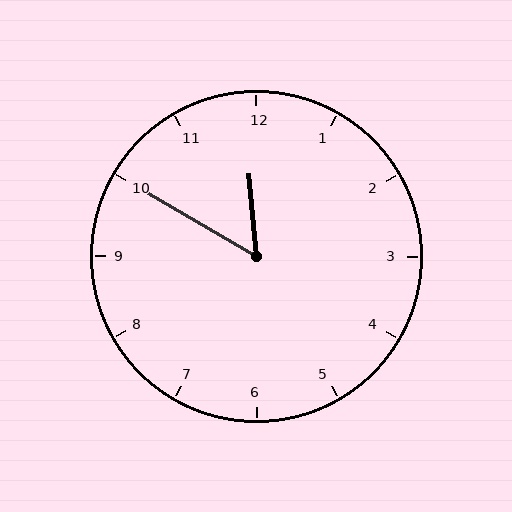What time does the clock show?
11:50.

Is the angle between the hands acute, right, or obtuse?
It is acute.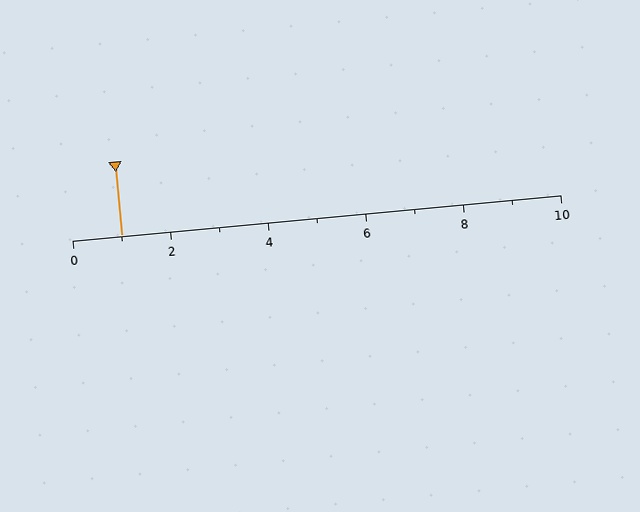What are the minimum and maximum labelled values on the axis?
The axis runs from 0 to 10.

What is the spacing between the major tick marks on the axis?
The major ticks are spaced 2 apart.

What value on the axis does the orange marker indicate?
The marker indicates approximately 1.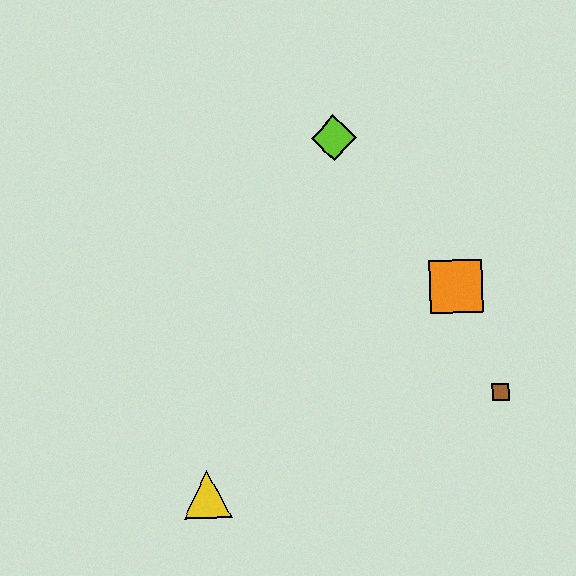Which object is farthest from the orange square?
The yellow triangle is farthest from the orange square.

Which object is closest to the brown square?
The orange square is closest to the brown square.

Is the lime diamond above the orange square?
Yes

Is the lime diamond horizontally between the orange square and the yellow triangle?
Yes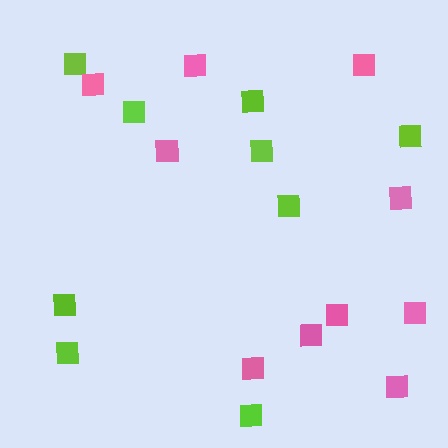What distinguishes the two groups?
There are 2 groups: one group of lime squares (9) and one group of pink squares (10).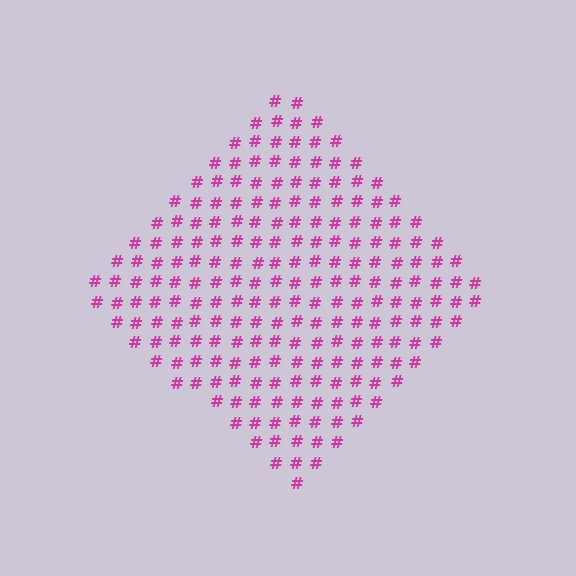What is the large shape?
The large shape is a diamond.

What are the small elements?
The small elements are hash symbols.